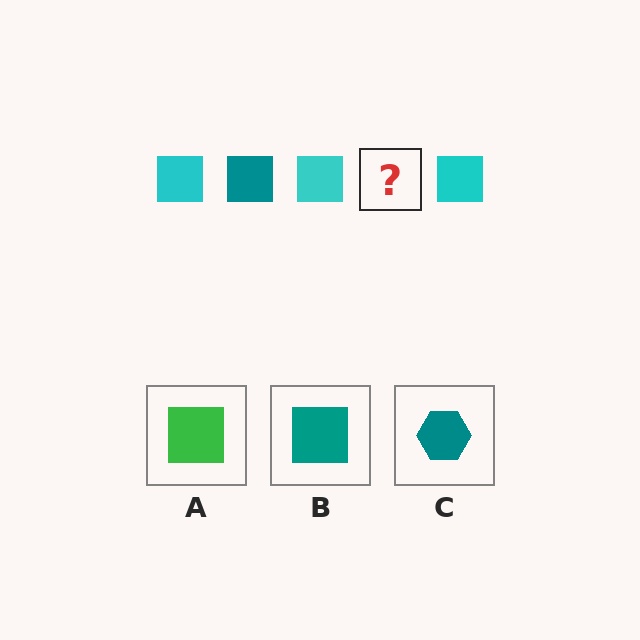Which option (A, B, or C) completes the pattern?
B.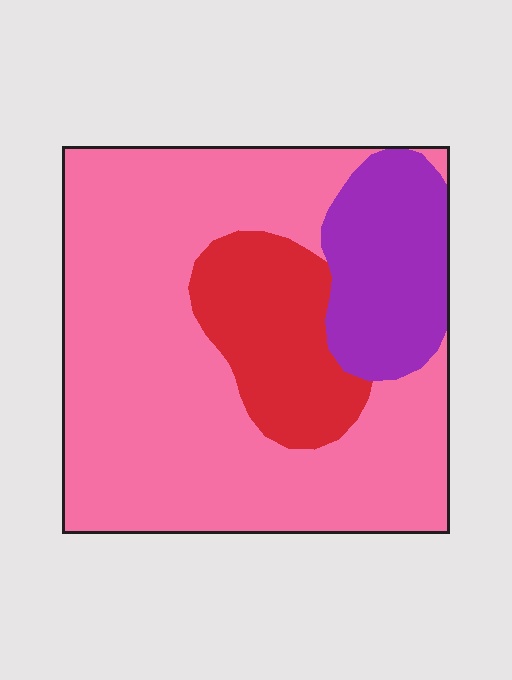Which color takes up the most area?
Pink, at roughly 65%.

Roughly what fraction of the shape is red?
Red covers 17% of the shape.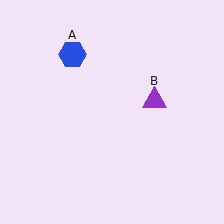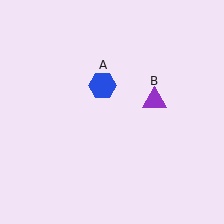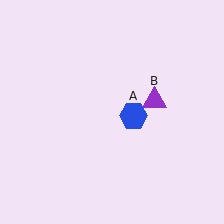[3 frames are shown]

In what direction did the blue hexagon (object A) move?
The blue hexagon (object A) moved down and to the right.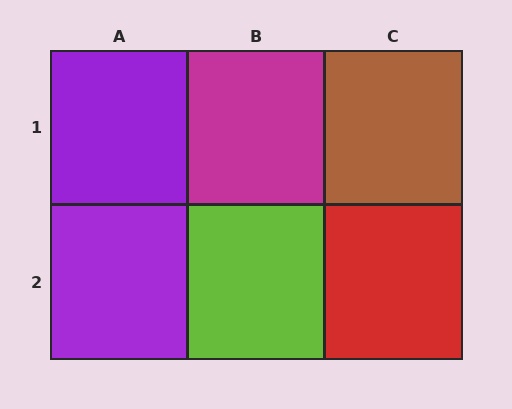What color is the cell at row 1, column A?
Purple.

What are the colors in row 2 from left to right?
Purple, lime, red.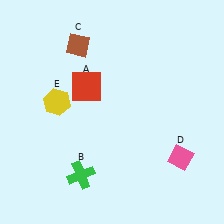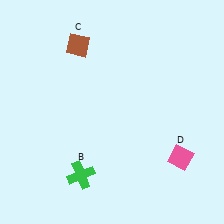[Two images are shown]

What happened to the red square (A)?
The red square (A) was removed in Image 2. It was in the top-left area of Image 1.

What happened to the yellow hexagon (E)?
The yellow hexagon (E) was removed in Image 2. It was in the top-left area of Image 1.